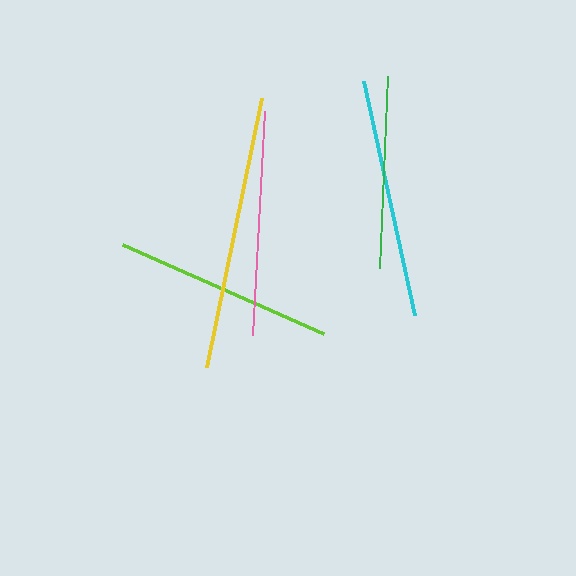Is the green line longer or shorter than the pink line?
The pink line is longer than the green line.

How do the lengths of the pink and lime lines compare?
The pink and lime lines are approximately the same length.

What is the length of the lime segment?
The lime segment is approximately 220 pixels long.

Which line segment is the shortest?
The green line is the shortest at approximately 192 pixels.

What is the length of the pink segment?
The pink segment is approximately 224 pixels long.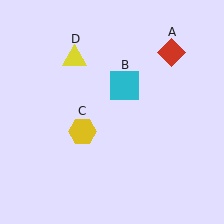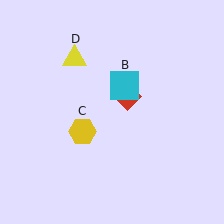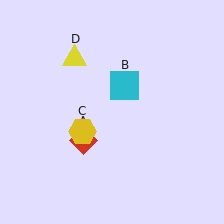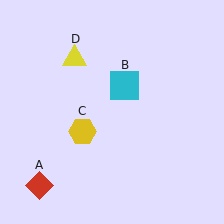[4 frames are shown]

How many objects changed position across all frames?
1 object changed position: red diamond (object A).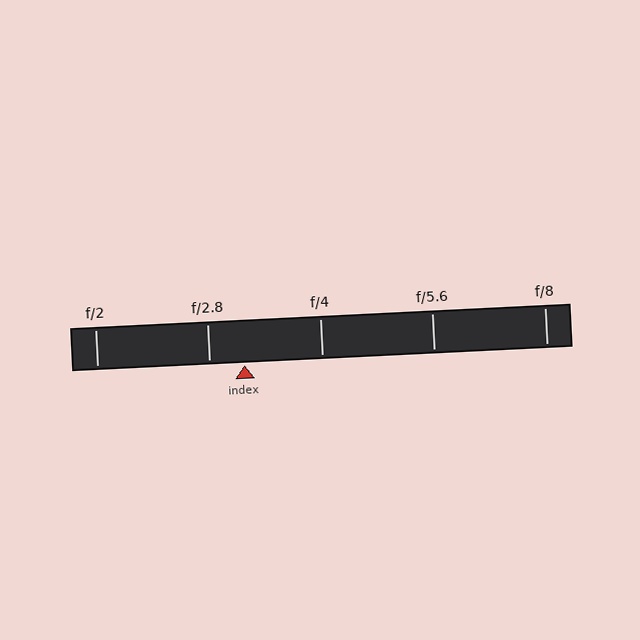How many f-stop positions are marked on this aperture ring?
There are 5 f-stop positions marked.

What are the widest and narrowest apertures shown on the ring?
The widest aperture shown is f/2 and the narrowest is f/8.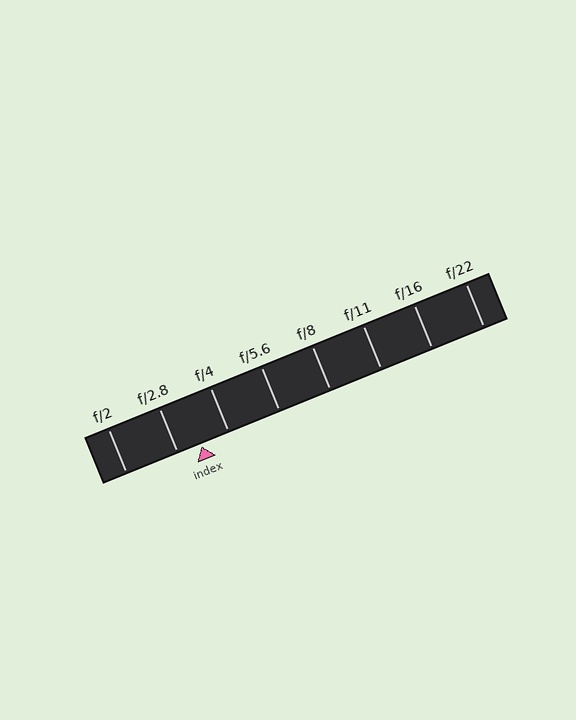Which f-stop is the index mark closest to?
The index mark is closest to f/2.8.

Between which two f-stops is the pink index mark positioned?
The index mark is between f/2.8 and f/4.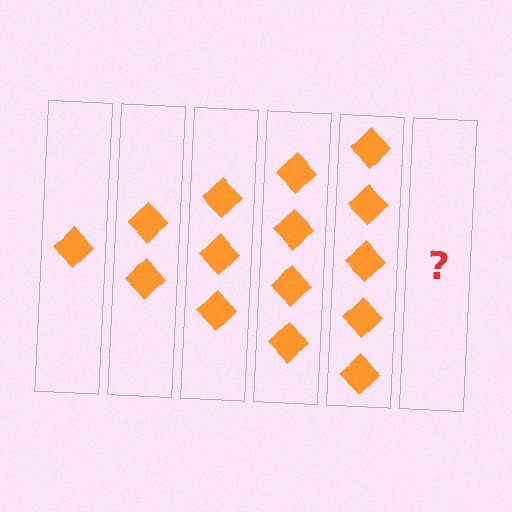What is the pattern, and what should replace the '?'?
The pattern is that each step adds one more diamond. The '?' should be 6 diamonds.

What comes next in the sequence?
The next element should be 6 diamonds.